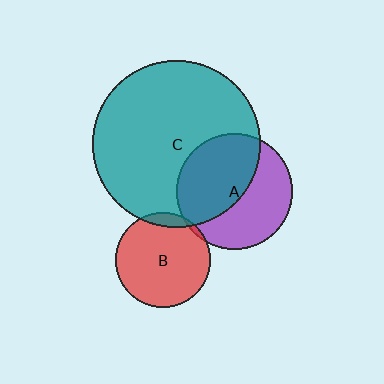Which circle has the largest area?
Circle C (teal).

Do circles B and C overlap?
Yes.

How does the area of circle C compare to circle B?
Approximately 3.2 times.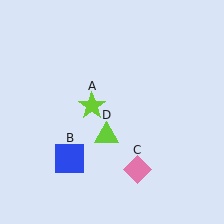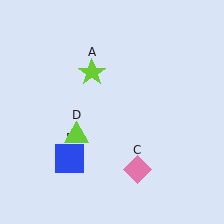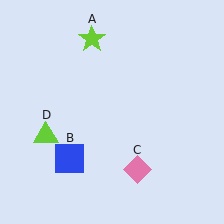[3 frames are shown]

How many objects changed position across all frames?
2 objects changed position: lime star (object A), lime triangle (object D).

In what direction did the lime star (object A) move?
The lime star (object A) moved up.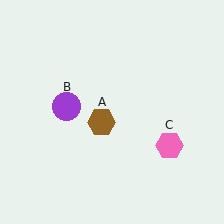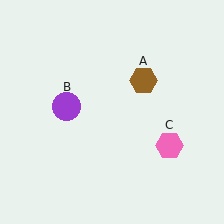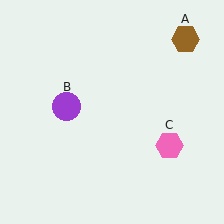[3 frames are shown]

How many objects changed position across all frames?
1 object changed position: brown hexagon (object A).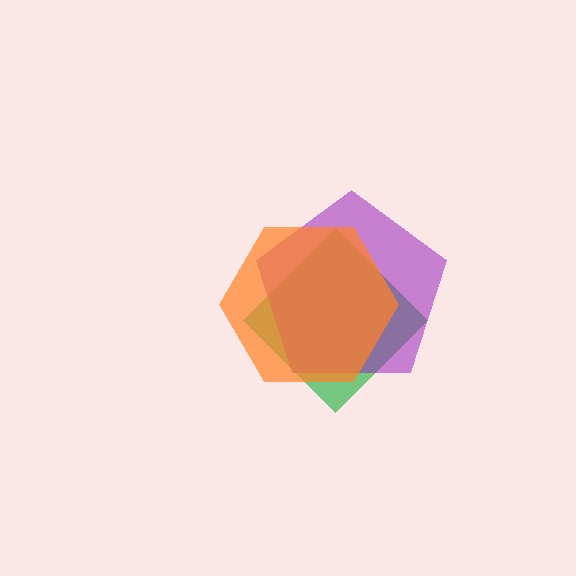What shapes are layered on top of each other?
The layered shapes are: a green diamond, a purple pentagon, an orange hexagon.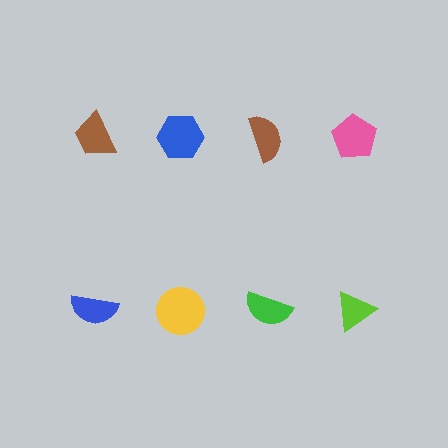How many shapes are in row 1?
4 shapes.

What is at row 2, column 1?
A blue semicircle.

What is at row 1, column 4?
A pink pentagon.